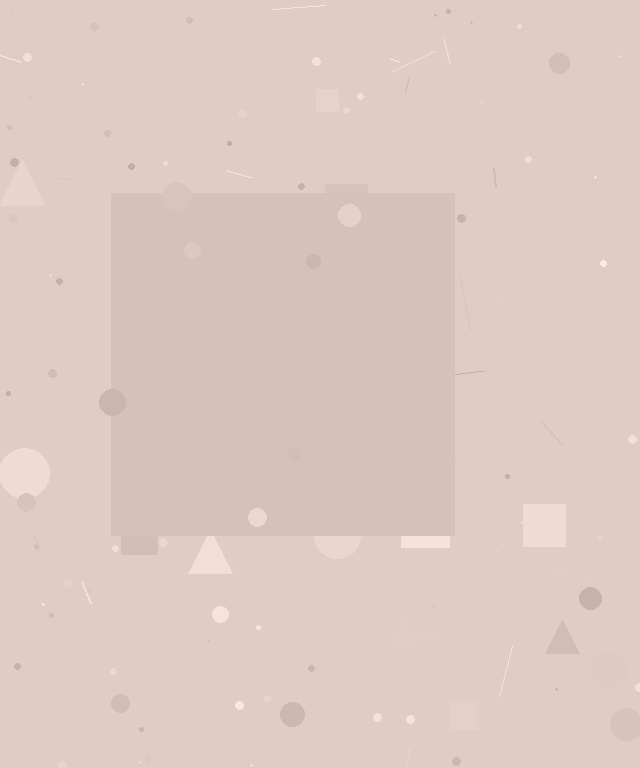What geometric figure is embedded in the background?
A square is embedded in the background.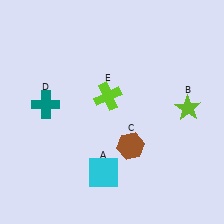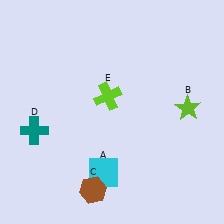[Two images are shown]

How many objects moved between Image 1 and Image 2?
2 objects moved between the two images.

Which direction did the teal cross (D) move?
The teal cross (D) moved down.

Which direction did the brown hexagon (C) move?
The brown hexagon (C) moved down.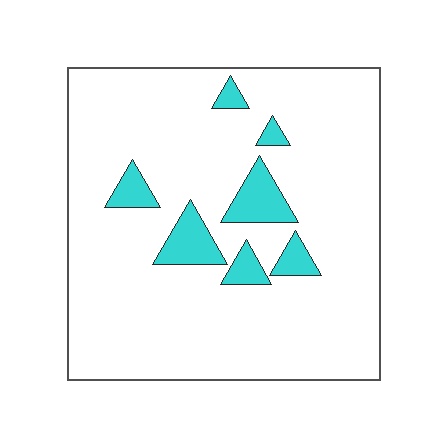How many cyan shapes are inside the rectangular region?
7.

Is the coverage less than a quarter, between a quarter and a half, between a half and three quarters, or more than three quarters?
Less than a quarter.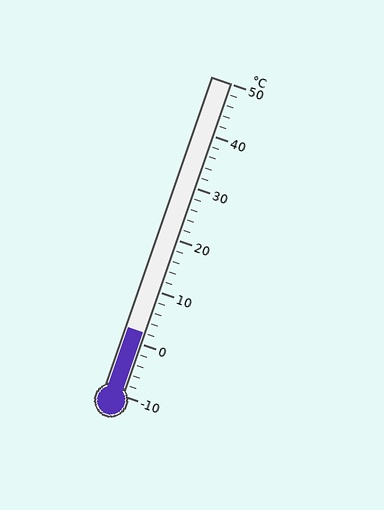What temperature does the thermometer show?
The thermometer shows approximately 2°C.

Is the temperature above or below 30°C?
The temperature is below 30°C.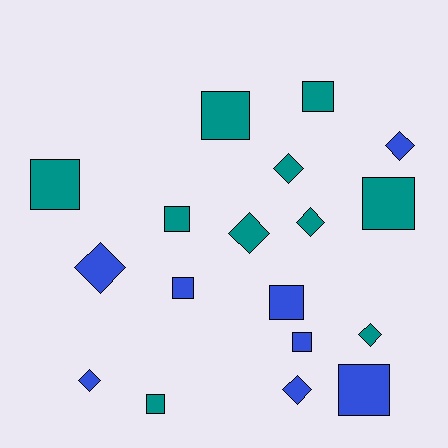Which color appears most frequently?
Teal, with 10 objects.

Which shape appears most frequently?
Square, with 10 objects.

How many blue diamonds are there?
There are 4 blue diamonds.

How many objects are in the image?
There are 18 objects.